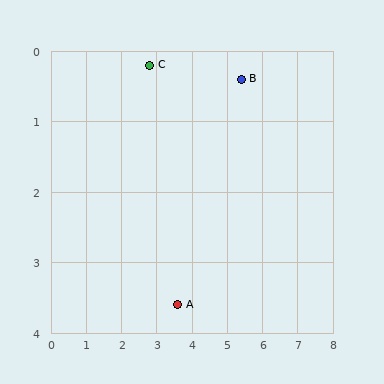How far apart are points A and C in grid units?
Points A and C are about 3.5 grid units apart.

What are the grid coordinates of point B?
Point B is at approximately (5.4, 0.4).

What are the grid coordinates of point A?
Point A is at approximately (3.6, 3.6).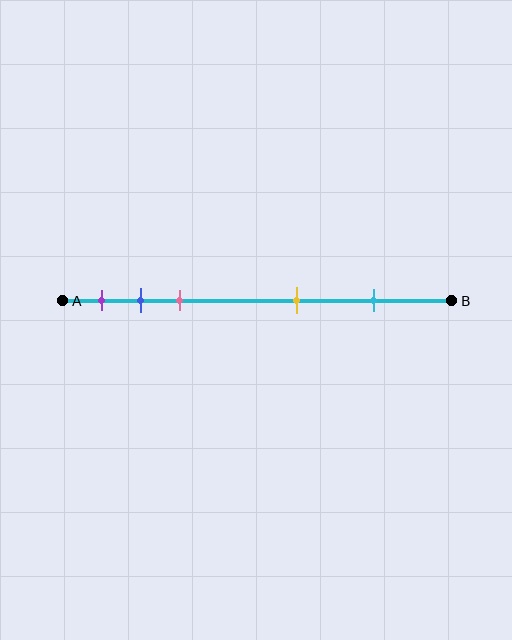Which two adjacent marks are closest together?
The blue and pink marks are the closest adjacent pair.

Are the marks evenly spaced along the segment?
No, the marks are not evenly spaced.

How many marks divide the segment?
There are 5 marks dividing the segment.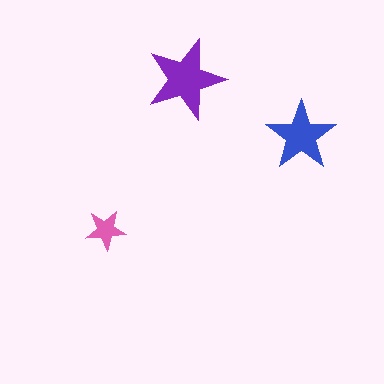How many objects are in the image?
There are 3 objects in the image.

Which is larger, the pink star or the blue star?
The blue one.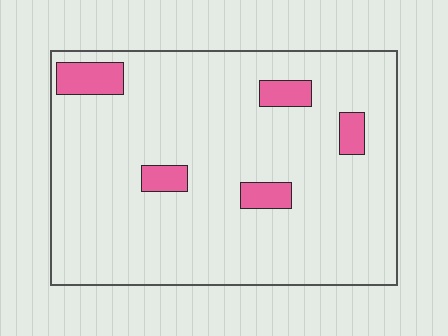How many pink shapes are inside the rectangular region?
5.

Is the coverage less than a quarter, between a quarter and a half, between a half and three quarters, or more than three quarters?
Less than a quarter.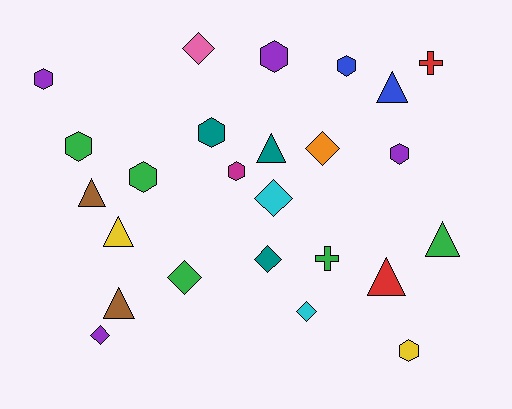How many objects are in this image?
There are 25 objects.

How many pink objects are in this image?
There is 1 pink object.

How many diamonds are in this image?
There are 7 diamonds.